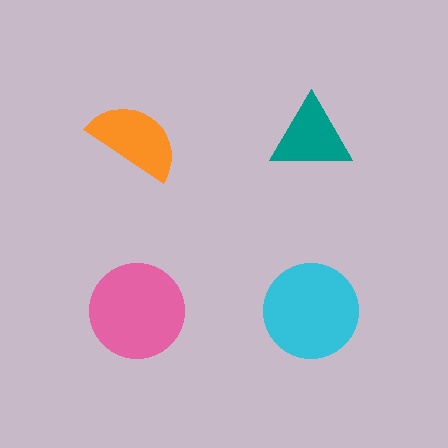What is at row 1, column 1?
An orange semicircle.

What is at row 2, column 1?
A pink circle.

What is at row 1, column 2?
A teal triangle.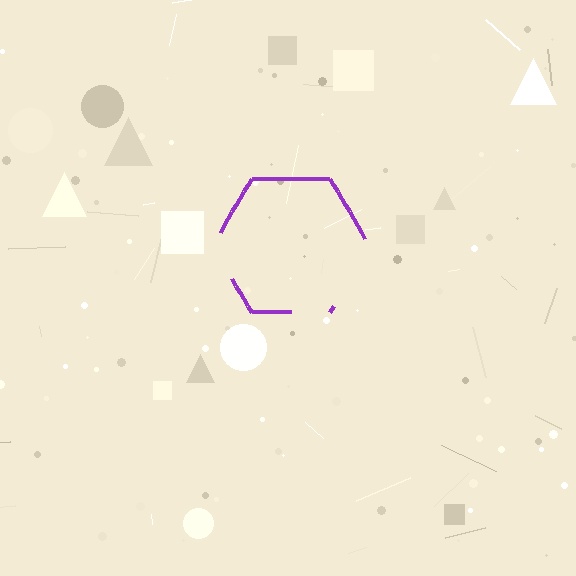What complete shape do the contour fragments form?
The contour fragments form a hexagon.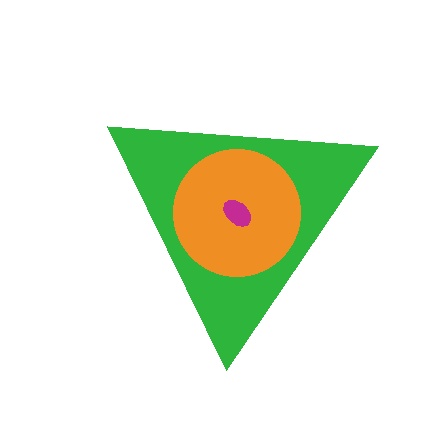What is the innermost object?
The magenta ellipse.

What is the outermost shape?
The green triangle.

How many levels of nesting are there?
3.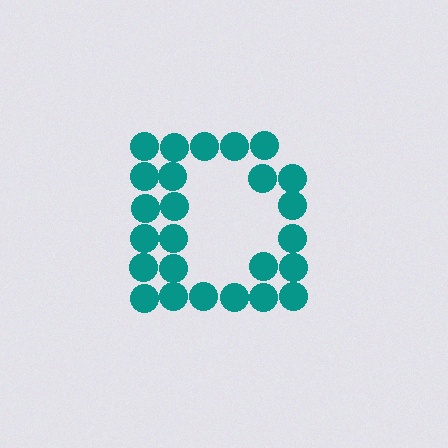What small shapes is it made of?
It is made of small circles.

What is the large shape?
The large shape is the letter D.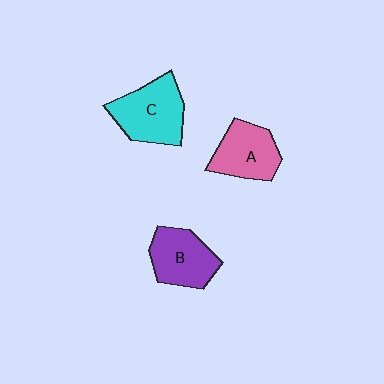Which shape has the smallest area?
Shape A (pink).